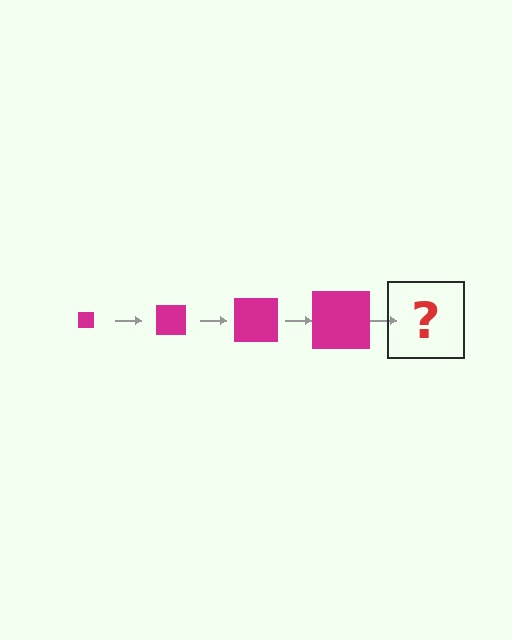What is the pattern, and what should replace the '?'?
The pattern is that the square gets progressively larger each step. The '?' should be a magenta square, larger than the previous one.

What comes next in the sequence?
The next element should be a magenta square, larger than the previous one.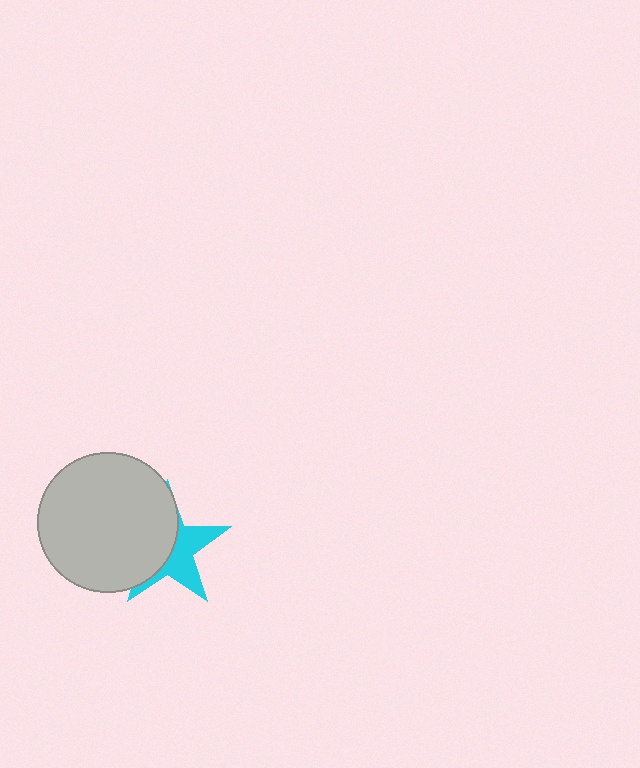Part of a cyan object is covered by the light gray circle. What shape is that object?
It is a star.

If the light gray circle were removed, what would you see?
You would see the complete cyan star.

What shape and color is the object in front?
The object in front is a light gray circle.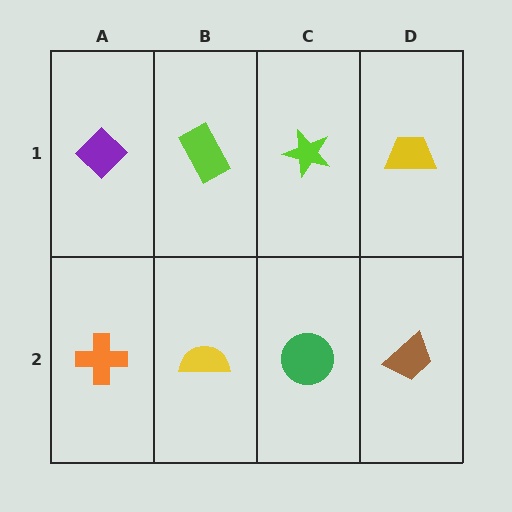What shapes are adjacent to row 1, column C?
A green circle (row 2, column C), a lime rectangle (row 1, column B), a yellow trapezoid (row 1, column D).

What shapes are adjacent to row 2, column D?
A yellow trapezoid (row 1, column D), a green circle (row 2, column C).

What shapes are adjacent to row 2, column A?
A purple diamond (row 1, column A), a yellow semicircle (row 2, column B).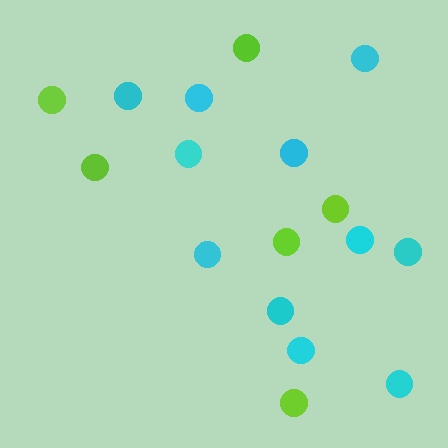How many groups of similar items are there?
There are 2 groups: one group of lime circles (6) and one group of cyan circles (11).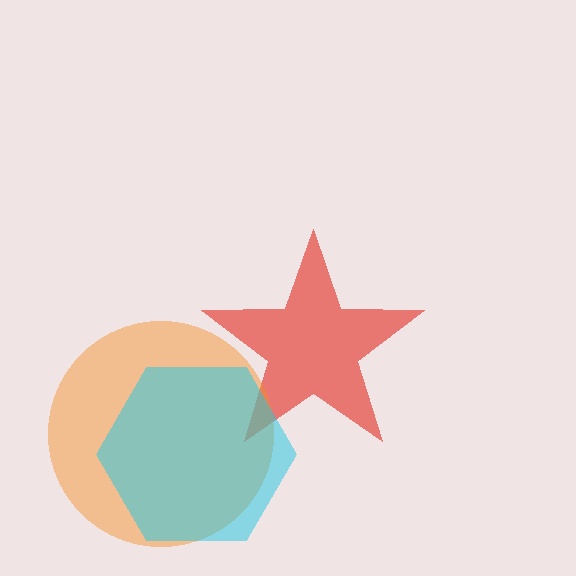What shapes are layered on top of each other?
The layered shapes are: a red star, an orange circle, a cyan hexagon.